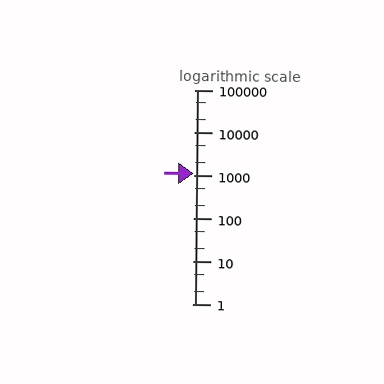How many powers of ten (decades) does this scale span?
The scale spans 5 decades, from 1 to 100000.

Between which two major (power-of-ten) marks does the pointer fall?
The pointer is between 1000 and 10000.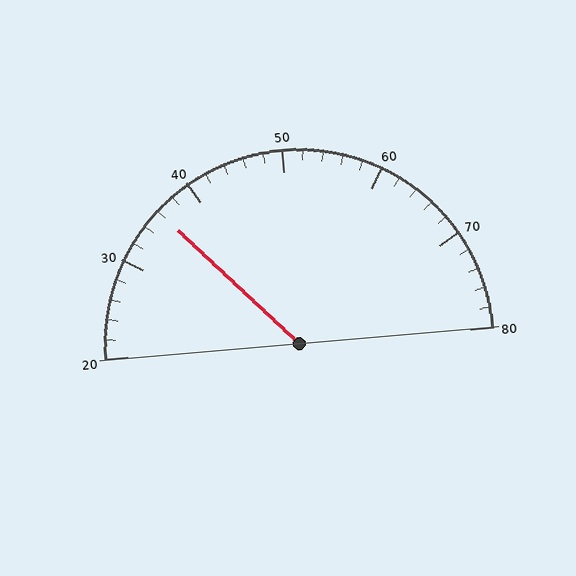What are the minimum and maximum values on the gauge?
The gauge ranges from 20 to 80.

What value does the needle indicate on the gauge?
The needle indicates approximately 36.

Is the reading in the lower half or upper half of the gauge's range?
The reading is in the lower half of the range (20 to 80).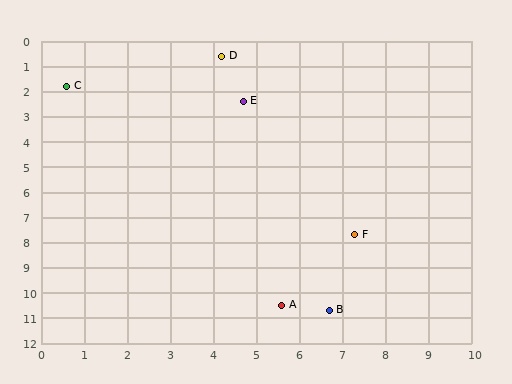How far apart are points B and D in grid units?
Points B and D are about 10.4 grid units apart.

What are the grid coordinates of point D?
Point D is at approximately (4.2, 0.6).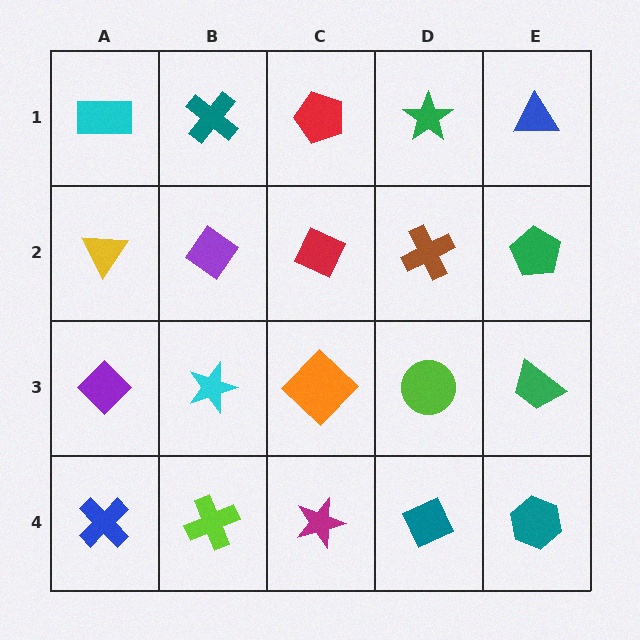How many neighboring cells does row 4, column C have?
3.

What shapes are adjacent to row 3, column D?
A brown cross (row 2, column D), a teal diamond (row 4, column D), an orange diamond (row 3, column C), a green trapezoid (row 3, column E).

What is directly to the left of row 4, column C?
A lime cross.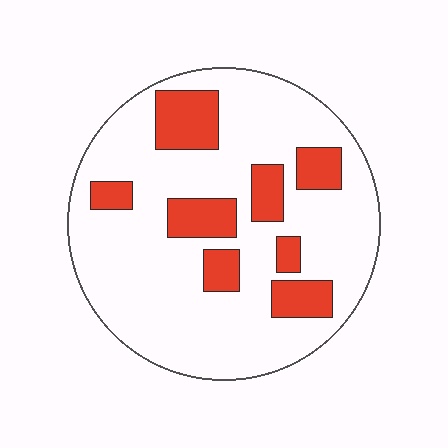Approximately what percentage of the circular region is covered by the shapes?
Approximately 20%.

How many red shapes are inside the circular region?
8.